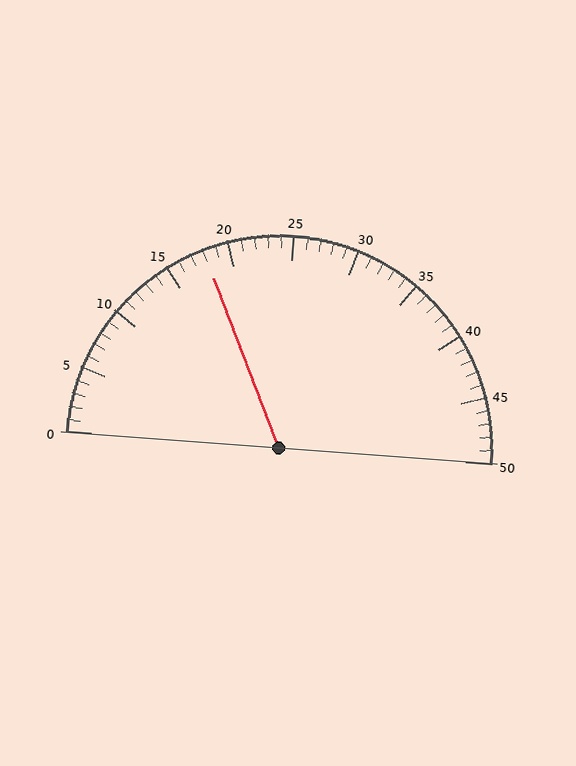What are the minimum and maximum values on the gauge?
The gauge ranges from 0 to 50.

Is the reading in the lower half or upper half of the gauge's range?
The reading is in the lower half of the range (0 to 50).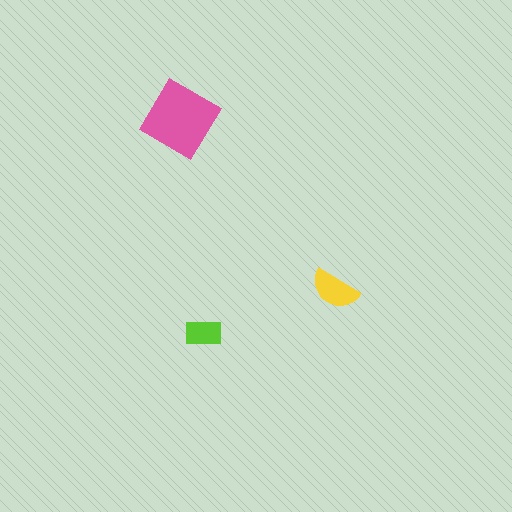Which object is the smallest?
The lime rectangle.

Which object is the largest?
The pink diamond.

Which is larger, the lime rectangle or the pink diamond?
The pink diamond.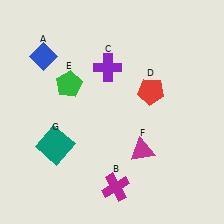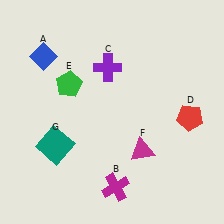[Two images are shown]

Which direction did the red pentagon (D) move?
The red pentagon (D) moved right.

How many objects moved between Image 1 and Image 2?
1 object moved between the two images.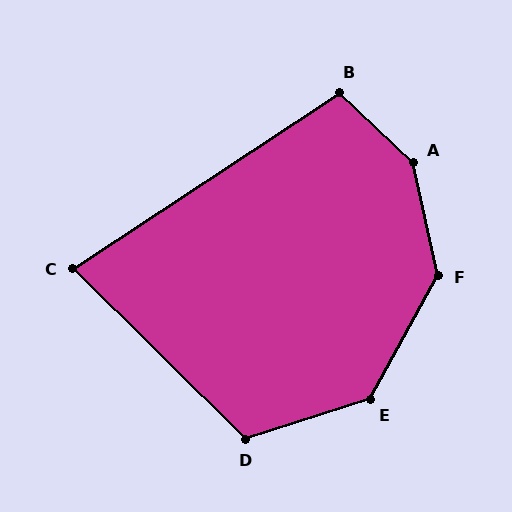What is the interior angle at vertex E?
Approximately 137 degrees (obtuse).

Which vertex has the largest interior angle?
A, at approximately 145 degrees.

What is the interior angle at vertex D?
Approximately 118 degrees (obtuse).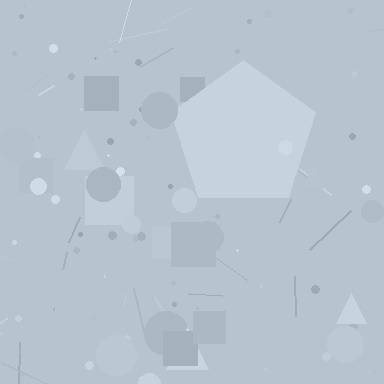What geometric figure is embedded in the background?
A pentagon is embedded in the background.